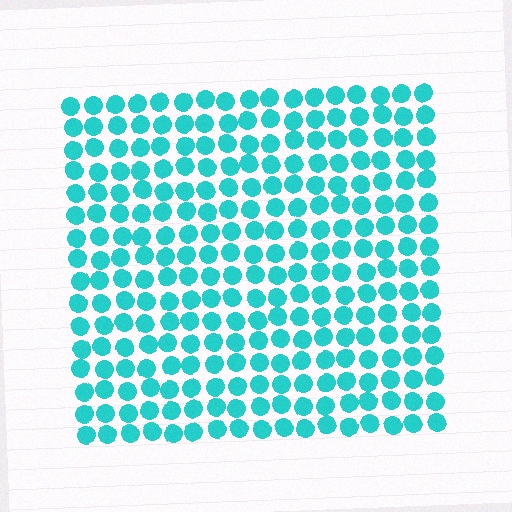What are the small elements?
The small elements are circles.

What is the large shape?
The large shape is a square.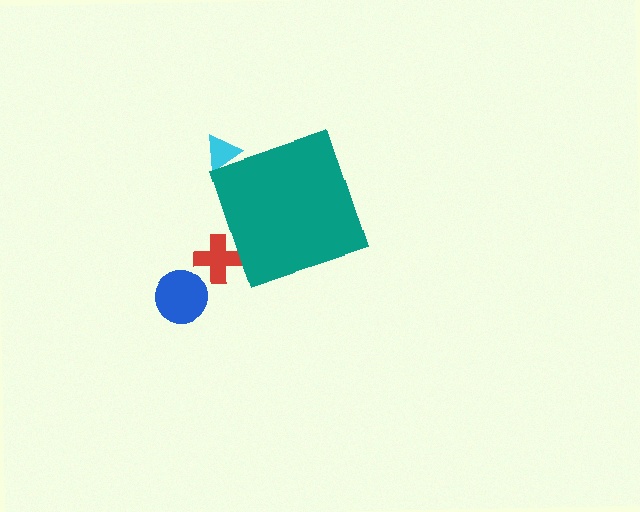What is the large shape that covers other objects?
A teal diamond.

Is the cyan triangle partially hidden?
Yes, the cyan triangle is partially hidden behind the teal diamond.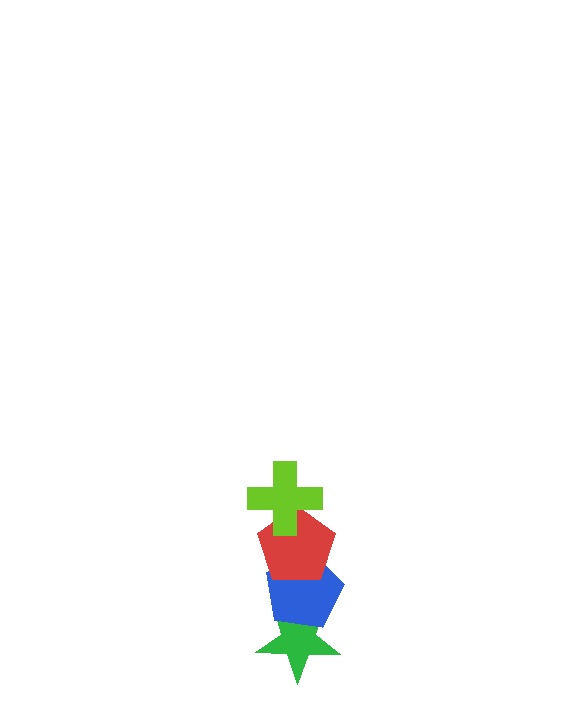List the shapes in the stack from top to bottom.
From top to bottom: the lime cross, the red pentagon, the blue pentagon, the green star.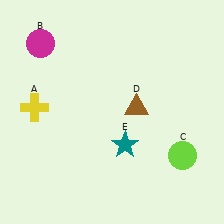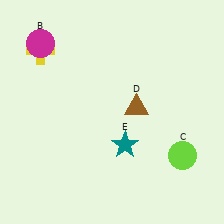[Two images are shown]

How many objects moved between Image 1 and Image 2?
1 object moved between the two images.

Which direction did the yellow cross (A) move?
The yellow cross (A) moved up.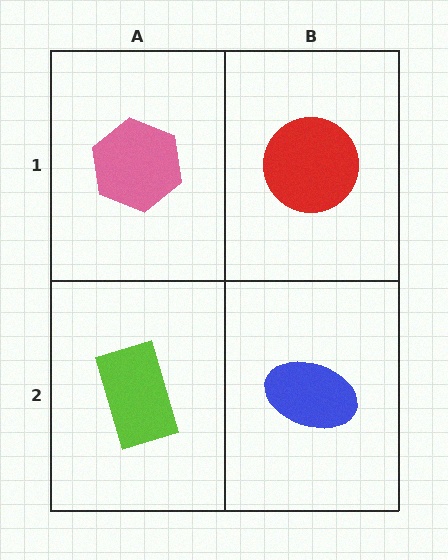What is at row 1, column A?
A pink hexagon.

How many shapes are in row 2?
2 shapes.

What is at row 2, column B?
A blue ellipse.